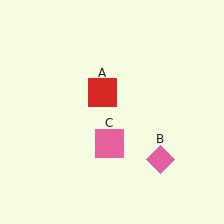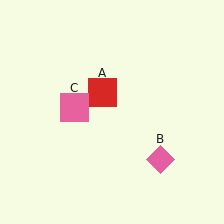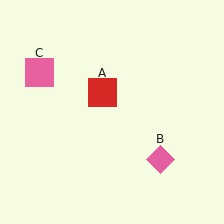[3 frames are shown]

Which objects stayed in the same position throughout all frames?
Red square (object A) and pink diamond (object B) remained stationary.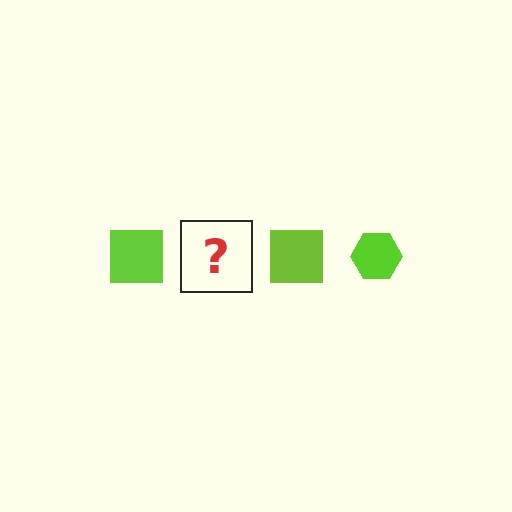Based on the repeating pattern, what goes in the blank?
The blank should be a lime hexagon.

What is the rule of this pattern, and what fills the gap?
The rule is that the pattern cycles through square, hexagon shapes in lime. The gap should be filled with a lime hexagon.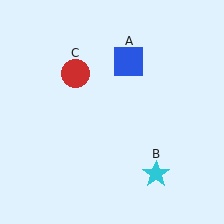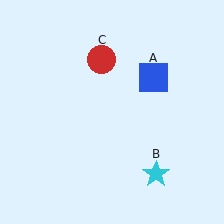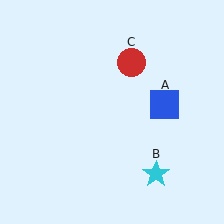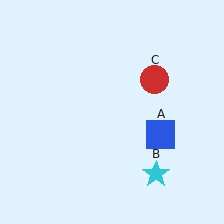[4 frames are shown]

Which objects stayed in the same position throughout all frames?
Cyan star (object B) remained stationary.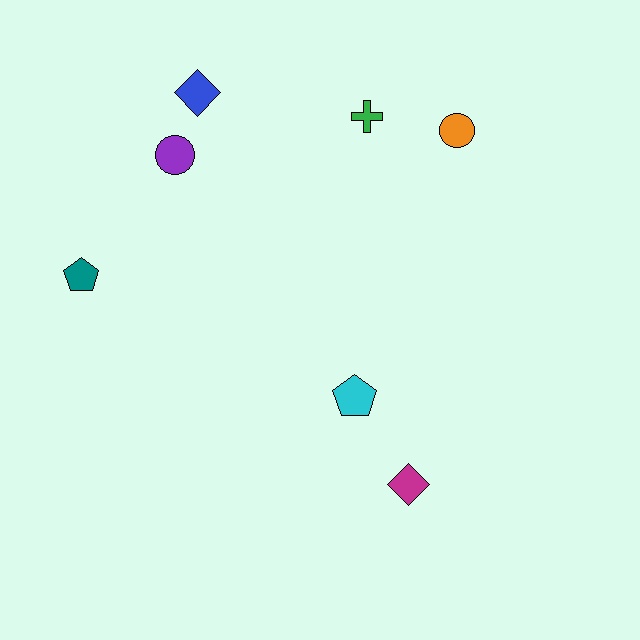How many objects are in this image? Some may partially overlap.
There are 7 objects.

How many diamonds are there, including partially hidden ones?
There are 2 diamonds.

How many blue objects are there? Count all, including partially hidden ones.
There is 1 blue object.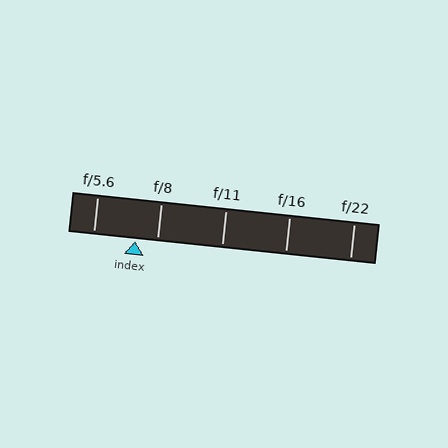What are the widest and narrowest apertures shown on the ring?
The widest aperture shown is f/5.6 and the narrowest is f/22.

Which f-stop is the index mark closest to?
The index mark is closest to f/8.